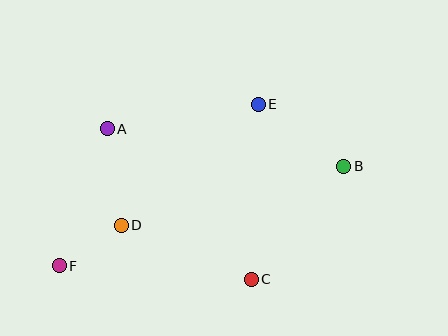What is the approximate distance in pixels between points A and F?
The distance between A and F is approximately 145 pixels.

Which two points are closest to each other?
Points D and F are closest to each other.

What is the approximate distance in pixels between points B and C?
The distance between B and C is approximately 146 pixels.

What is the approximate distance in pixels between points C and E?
The distance between C and E is approximately 175 pixels.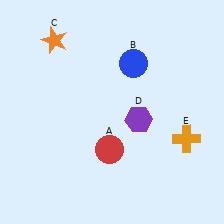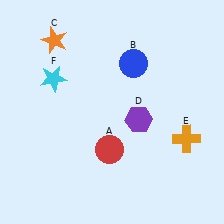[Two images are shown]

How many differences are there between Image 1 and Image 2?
There is 1 difference between the two images.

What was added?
A cyan star (F) was added in Image 2.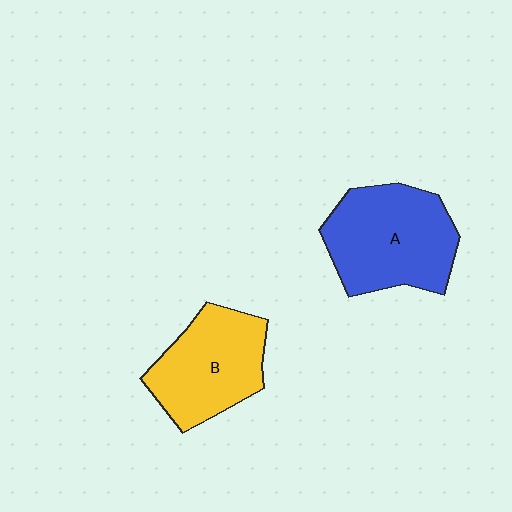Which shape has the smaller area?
Shape B (yellow).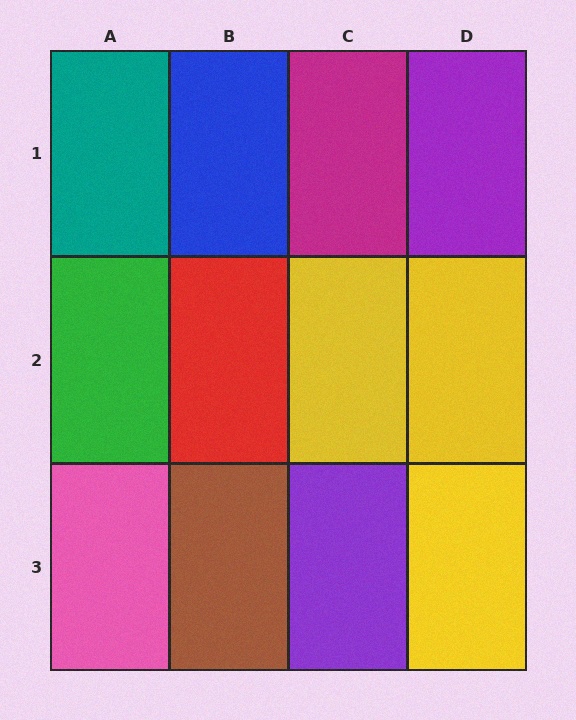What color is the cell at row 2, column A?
Green.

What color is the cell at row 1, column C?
Magenta.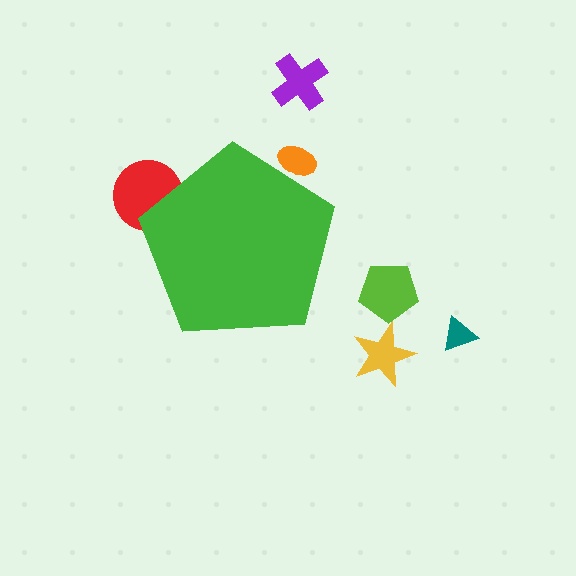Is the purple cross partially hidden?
No, the purple cross is fully visible.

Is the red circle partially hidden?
Yes, the red circle is partially hidden behind the green pentagon.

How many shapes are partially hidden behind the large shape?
2 shapes are partially hidden.